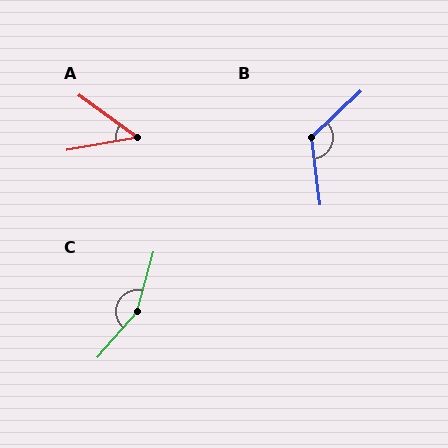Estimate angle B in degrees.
Approximately 127 degrees.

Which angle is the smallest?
A, at approximately 46 degrees.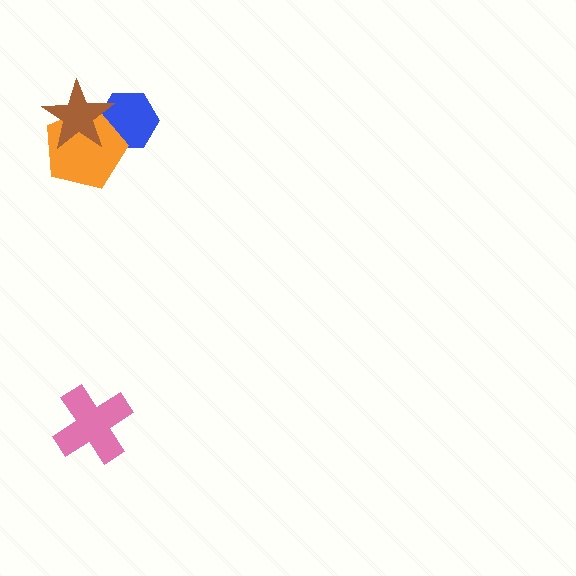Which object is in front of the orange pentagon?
The brown star is in front of the orange pentagon.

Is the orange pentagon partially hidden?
Yes, it is partially covered by another shape.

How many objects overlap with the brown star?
2 objects overlap with the brown star.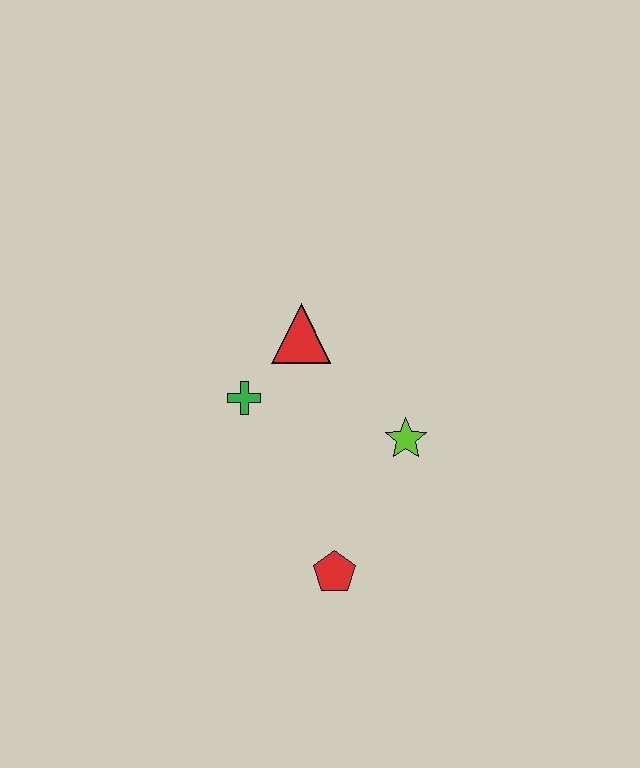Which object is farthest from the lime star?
The green cross is farthest from the lime star.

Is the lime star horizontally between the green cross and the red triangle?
No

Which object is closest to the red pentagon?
The lime star is closest to the red pentagon.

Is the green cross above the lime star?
Yes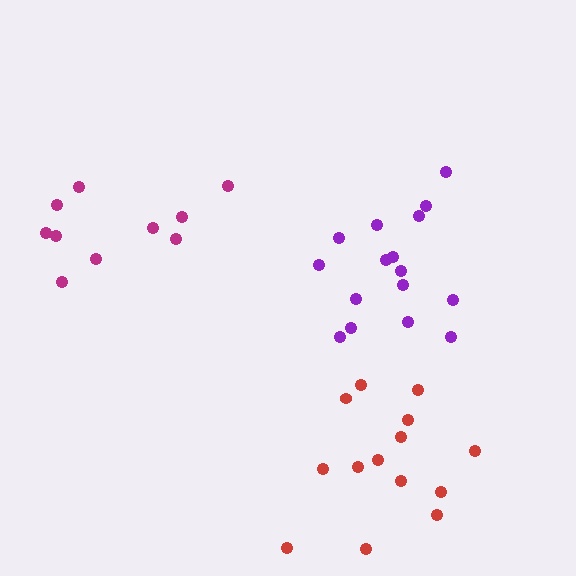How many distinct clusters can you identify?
There are 3 distinct clusters.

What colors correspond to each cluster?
The clusters are colored: purple, magenta, red.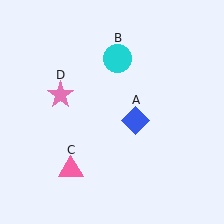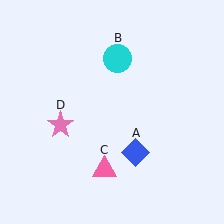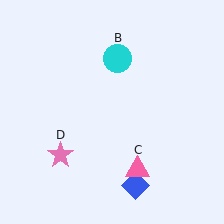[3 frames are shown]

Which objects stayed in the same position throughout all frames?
Cyan circle (object B) remained stationary.